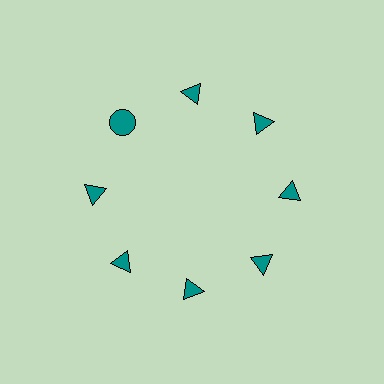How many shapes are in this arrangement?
There are 8 shapes arranged in a ring pattern.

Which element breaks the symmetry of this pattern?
The teal circle at roughly the 10 o'clock position breaks the symmetry. All other shapes are teal triangles.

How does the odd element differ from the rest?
It has a different shape: circle instead of triangle.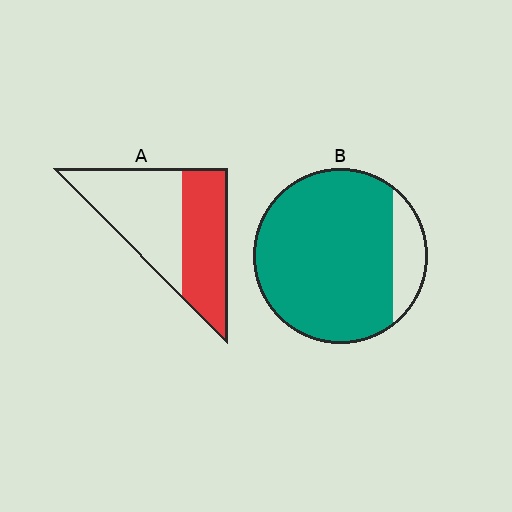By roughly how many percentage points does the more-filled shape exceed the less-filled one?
By roughly 40 percentage points (B over A).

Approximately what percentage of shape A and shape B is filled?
A is approximately 45% and B is approximately 85%.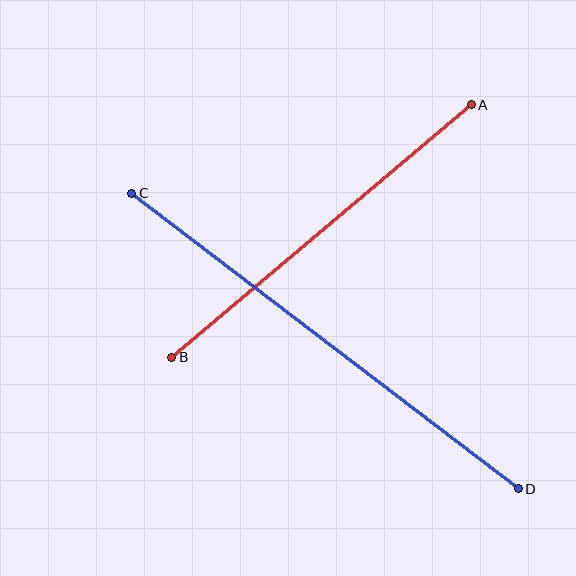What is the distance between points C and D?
The distance is approximately 486 pixels.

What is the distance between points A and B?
The distance is approximately 391 pixels.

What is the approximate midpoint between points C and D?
The midpoint is at approximately (325, 341) pixels.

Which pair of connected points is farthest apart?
Points C and D are farthest apart.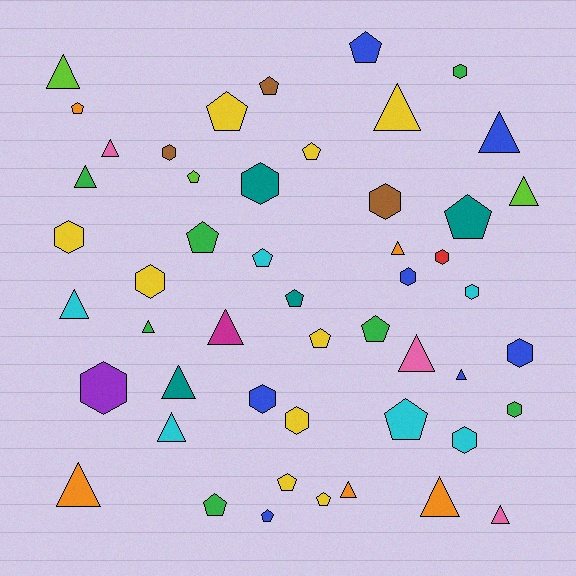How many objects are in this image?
There are 50 objects.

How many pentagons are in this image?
There are 17 pentagons.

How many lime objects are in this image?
There are 3 lime objects.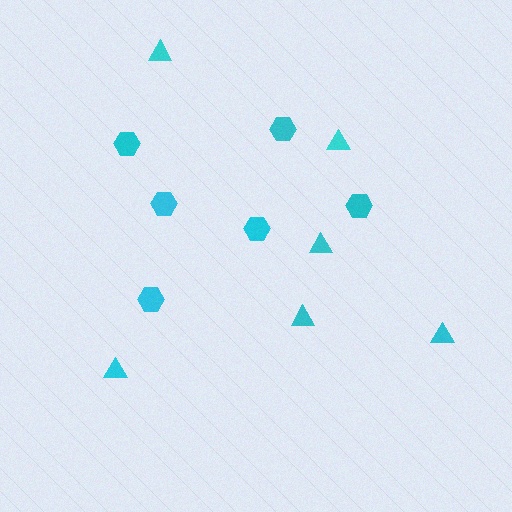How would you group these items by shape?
There are 2 groups: one group of triangles (6) and one group of hexagons (6).